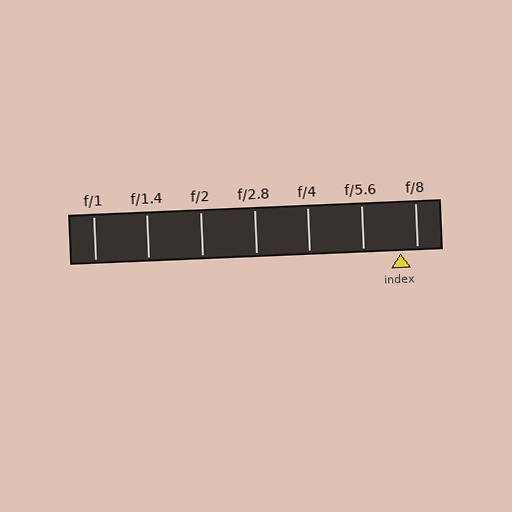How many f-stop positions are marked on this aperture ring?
There are 7 f-stop positions marked.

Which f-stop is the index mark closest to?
The index mark is closest to f/8.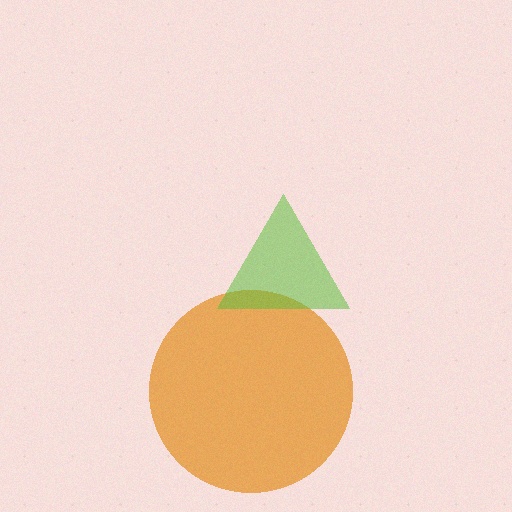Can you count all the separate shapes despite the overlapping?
Yes, there are 2 separate shapes.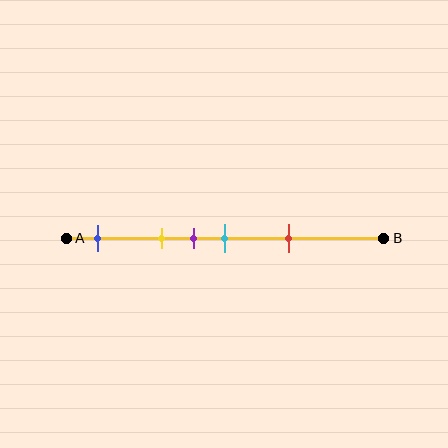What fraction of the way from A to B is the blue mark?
The blue mark is approximately 10% (0.1) of the way from A to B.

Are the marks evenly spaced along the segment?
No, the marks are not evenly spaced.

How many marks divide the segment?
There are 5 marks dividing the segment.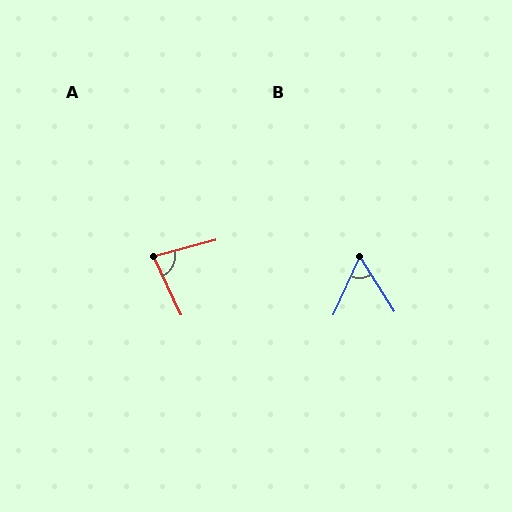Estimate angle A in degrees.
Approximately 80 degrees.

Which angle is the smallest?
B, at approximately 57 degrees.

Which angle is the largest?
A, at approximately 80 degrees.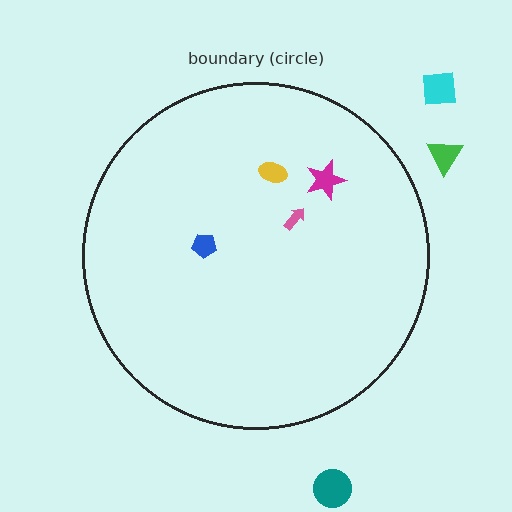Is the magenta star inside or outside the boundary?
Inside.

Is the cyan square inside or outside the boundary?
Outside.